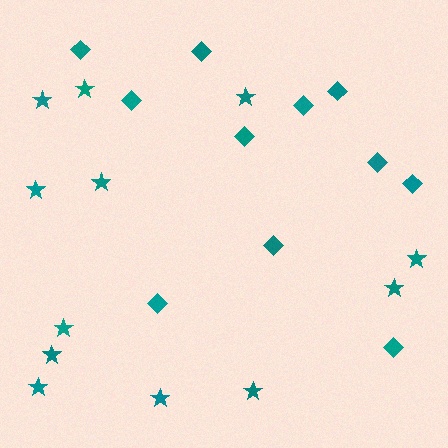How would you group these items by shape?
There are 2 groups: one group of stars (12) and one group of diamonds (11).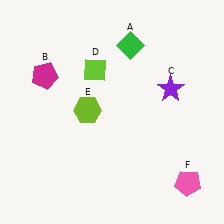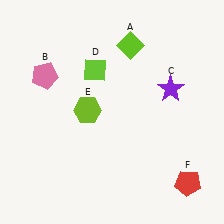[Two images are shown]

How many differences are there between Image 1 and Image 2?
There are 3 differences between the two images.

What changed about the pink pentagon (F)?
In Image 1, F is pink. In Image 2, it changed to red.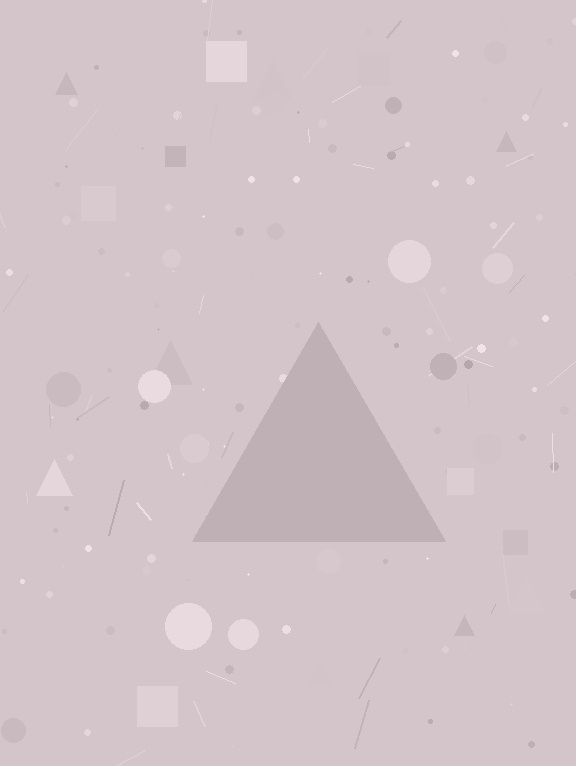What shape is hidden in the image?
A triangle is hidden in the image.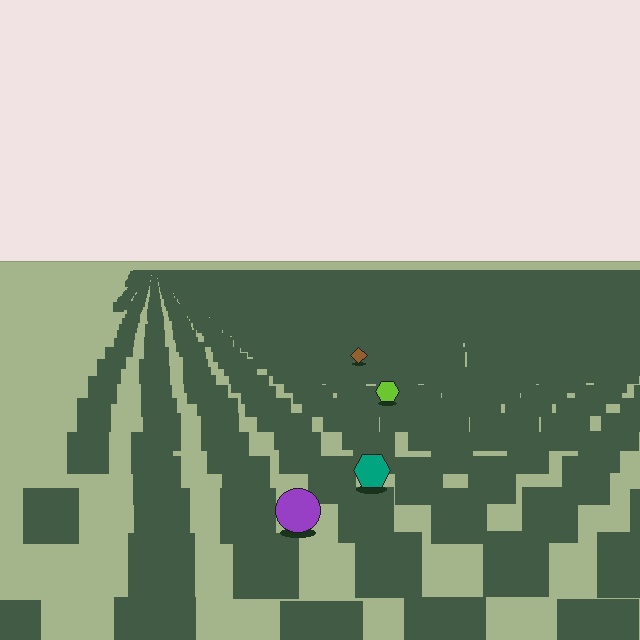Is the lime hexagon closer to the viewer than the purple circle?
No. The purple circle is closer — you can tell from the texture gradient: the ground texture is coarser near it.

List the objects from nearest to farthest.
From nearest to farthest: the purple circle, the teal hexagon, the lime hexagon, the brown diamond.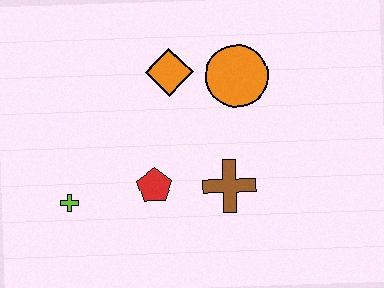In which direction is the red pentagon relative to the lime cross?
The red pentagon is to the right of the lime cross.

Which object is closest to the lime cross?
The red pentagon is closest to the lime cross.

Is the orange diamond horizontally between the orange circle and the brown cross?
No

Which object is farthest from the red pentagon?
The orange circle is farthest from the red pentagon.